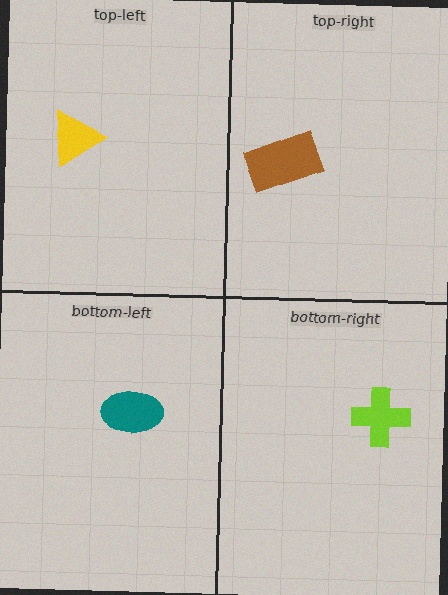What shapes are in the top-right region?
The brown rectangle.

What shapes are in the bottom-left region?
The teal ellipse.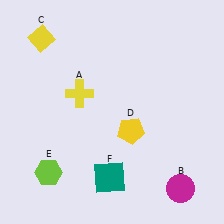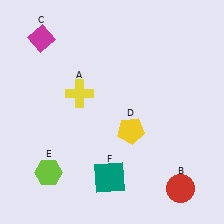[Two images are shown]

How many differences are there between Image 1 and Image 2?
There are 2 differences between the two images.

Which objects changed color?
B changed from magenta to red. C changed from yellow to magenta.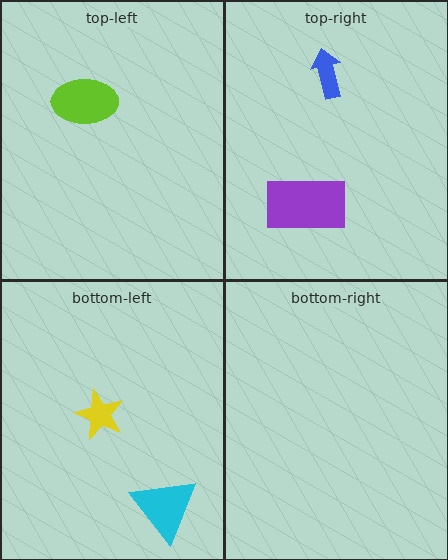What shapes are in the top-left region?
The lime ellipse.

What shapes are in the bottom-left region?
The yellow star, the cyan triangle.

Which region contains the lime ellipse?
The top-left region.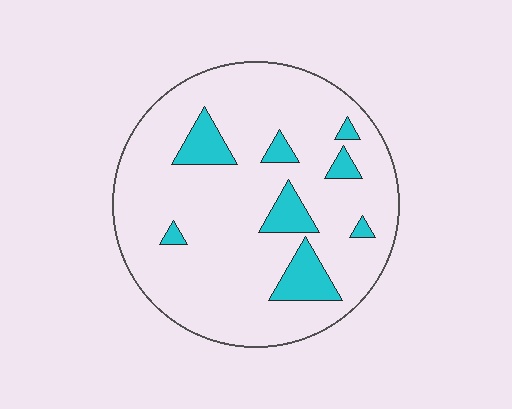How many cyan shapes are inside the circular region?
8.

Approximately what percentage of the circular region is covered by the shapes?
Approximately 15%.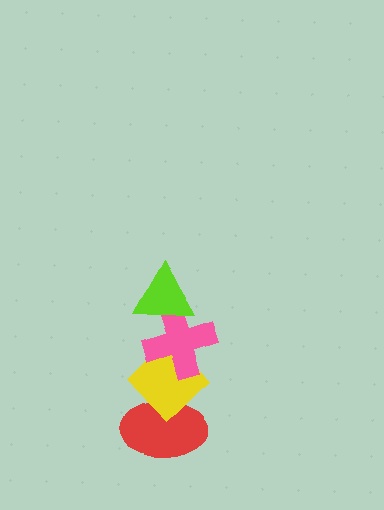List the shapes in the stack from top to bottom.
From top to bottom: the lime triangle, the pink cross, the yellow diamond, the red ellipse.